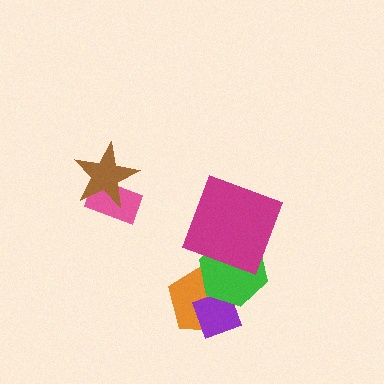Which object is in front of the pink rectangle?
The brown star is in front of the pink rectangle.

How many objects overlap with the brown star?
1 object overlaps with the brown star.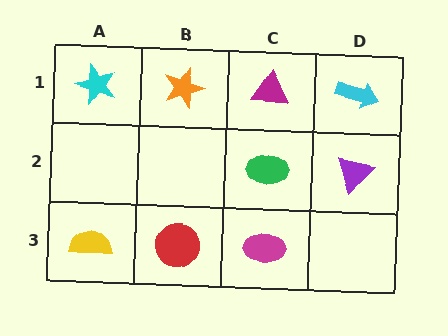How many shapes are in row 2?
2 shapes.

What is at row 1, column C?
A magenta triangle.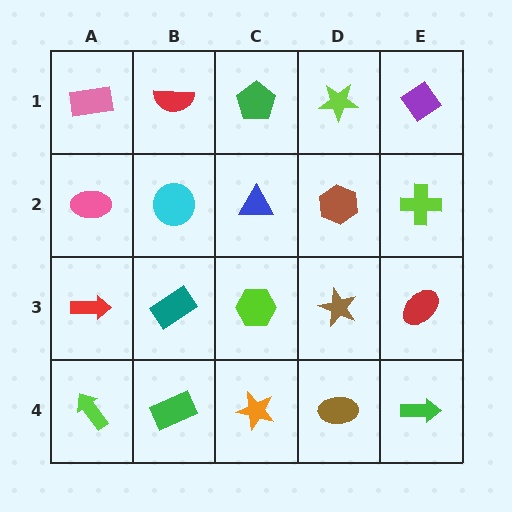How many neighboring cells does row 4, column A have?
2.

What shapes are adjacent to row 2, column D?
A lime star (row 1, column D), a brown star (row 3, column D), a blue triangle (row 2, column C), a lime cross (row 2, column E).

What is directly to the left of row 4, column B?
A lime arrow.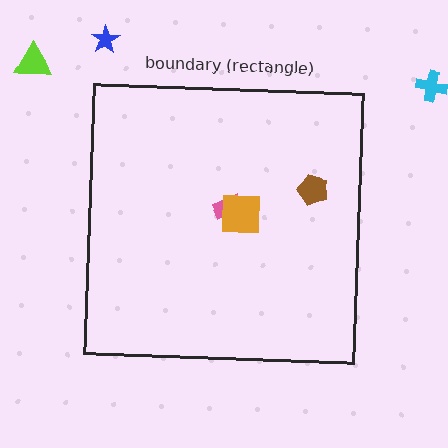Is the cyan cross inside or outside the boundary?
Outside.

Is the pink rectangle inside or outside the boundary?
Inside.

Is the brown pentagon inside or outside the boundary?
Inside.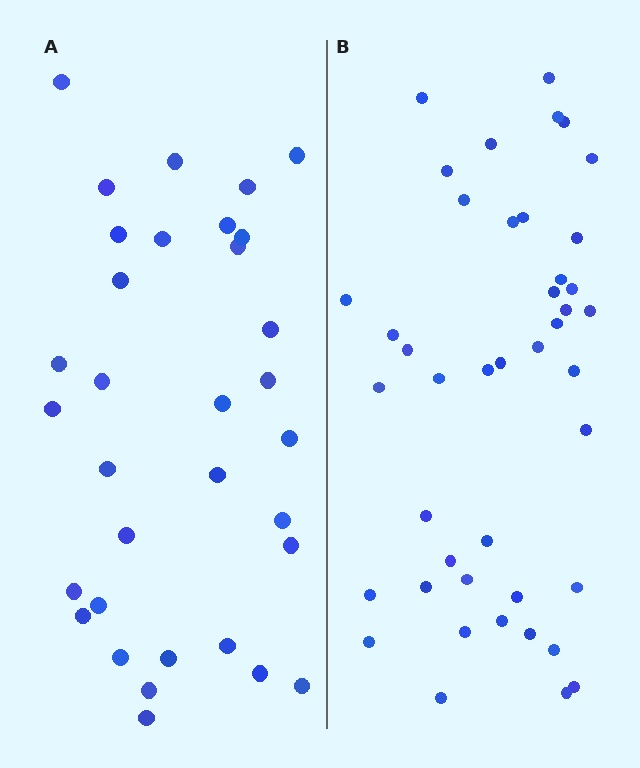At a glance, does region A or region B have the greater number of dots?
Region B (the right region) has more dots.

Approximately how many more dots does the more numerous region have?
Region B has roughly 10 or so more dots than region A.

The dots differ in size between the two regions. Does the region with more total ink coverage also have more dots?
No. Region A has more total ink coverage because its dots are larger, but region B actually contains more individual dots. Total area can be misleading — the number of items is what matters here.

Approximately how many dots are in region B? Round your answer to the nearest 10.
About 40 dots. (The exact count is 43, which rounds to 40.)